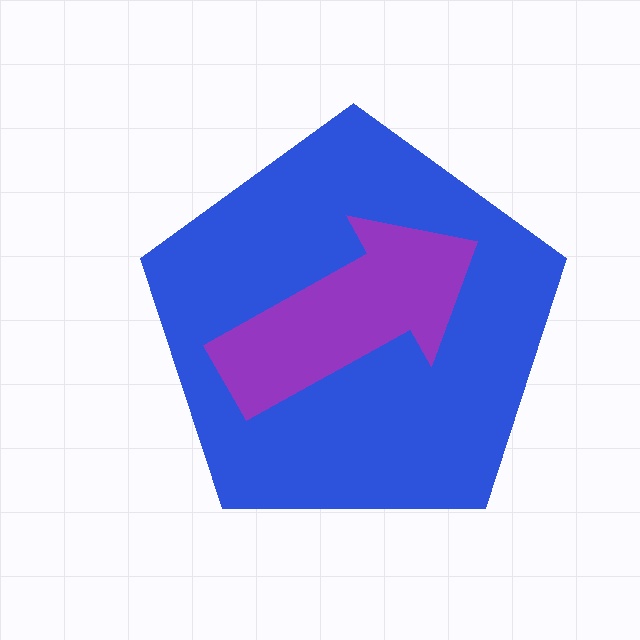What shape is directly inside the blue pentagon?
The purple arrow.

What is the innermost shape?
The purple arrow.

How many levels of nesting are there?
2.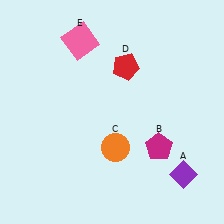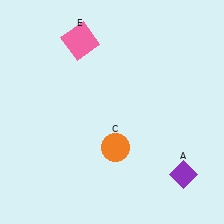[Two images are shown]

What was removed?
The magenta pentagon (B), the red pentagon (D) were removed in Image 2.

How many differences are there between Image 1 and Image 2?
There are 2 differences between the two images.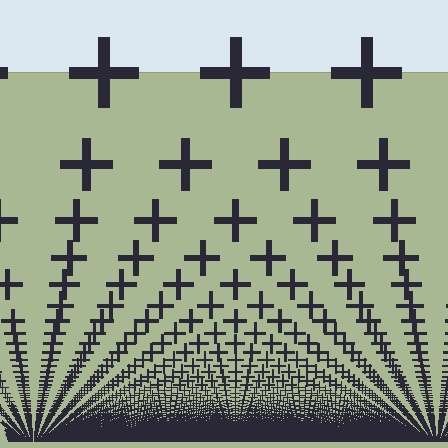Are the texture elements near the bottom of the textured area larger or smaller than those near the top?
Smaller. The gradient is inverted — elements near the bottom are smaller and denser.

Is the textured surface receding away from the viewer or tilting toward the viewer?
The surface appears to tilt toward the viewer. Texture elements get larger and sparser toward the top.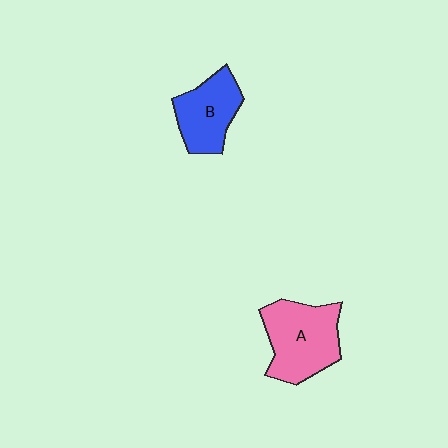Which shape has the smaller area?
Shape B (blue).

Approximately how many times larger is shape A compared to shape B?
Approximately 1.3 times.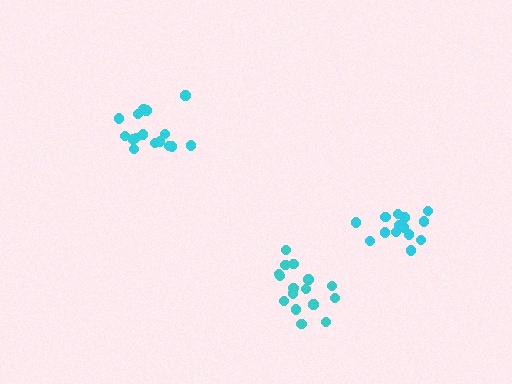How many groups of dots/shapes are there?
There are 3 groups.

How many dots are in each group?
Group 1: 17 dots, Group 2: 14 dots, Group 3: 16 dots (47 total).